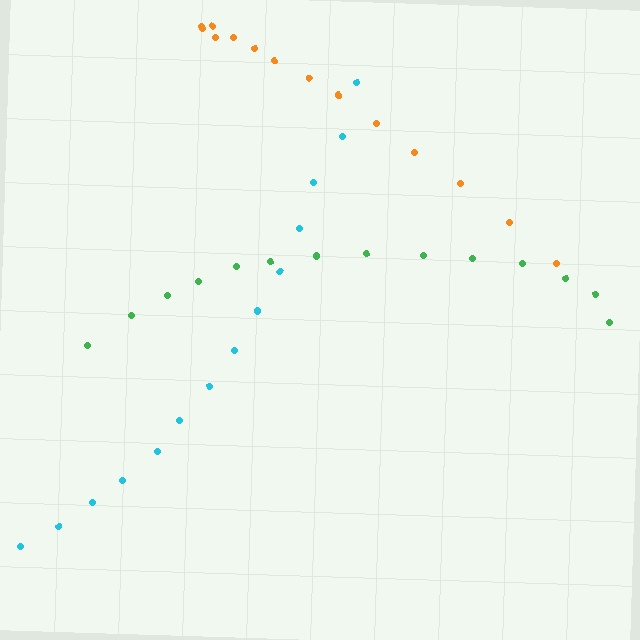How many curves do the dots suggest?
There are 3 distinct paths.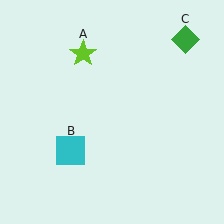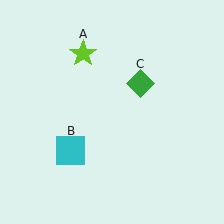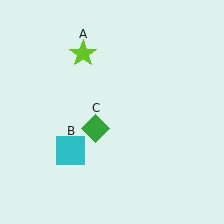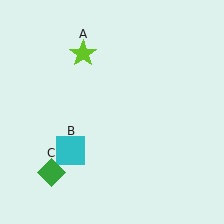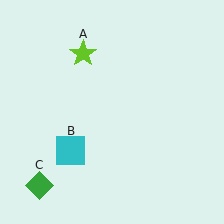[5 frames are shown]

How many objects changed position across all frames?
1 object changed position: green diamond (object C).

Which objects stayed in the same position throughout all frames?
Lime star (object A) and cyan square (object B) remained stationary.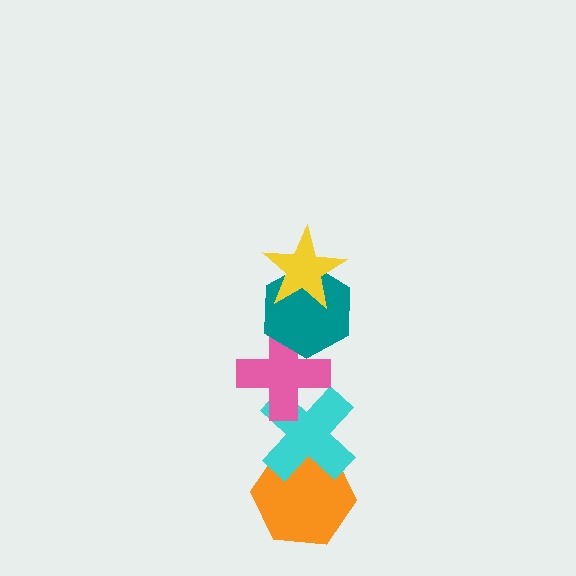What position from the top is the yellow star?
The yellow star is 1st from the top.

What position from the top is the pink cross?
The pink cross is 3rd from the top.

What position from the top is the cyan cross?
The cyan cross is 4th from the top.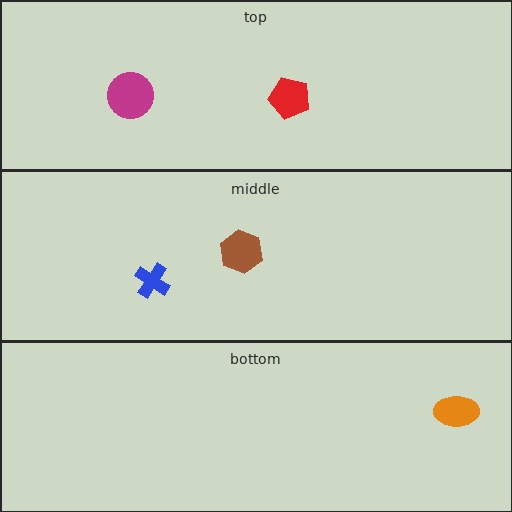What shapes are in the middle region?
The brown hexagon, the blue cross.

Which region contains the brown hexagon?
The middle region.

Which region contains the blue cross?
The middle region.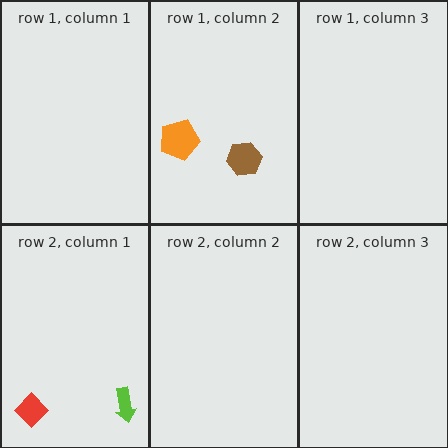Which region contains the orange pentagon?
The row 1, column 2 region.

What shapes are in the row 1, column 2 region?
The orange pentagon, the brown hexagon.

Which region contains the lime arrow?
The row 2, column 1 region.